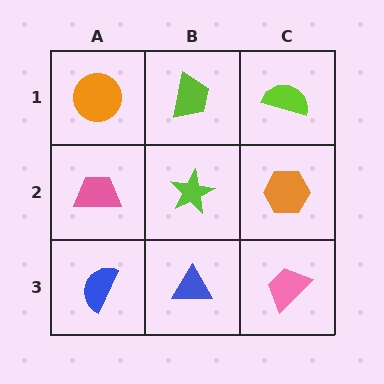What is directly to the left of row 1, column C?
A lime trapezoid.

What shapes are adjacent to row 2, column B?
A lime trapezoid (row 1, column B), a blue triangle (row 3, column B), a pink trapezoid (row 2, column A), an orange hexagon (row 2, column C).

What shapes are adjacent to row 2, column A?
An orange circle (row 1, column A), a blue semicircle (row 3, column A), a lime star (row 2, column B).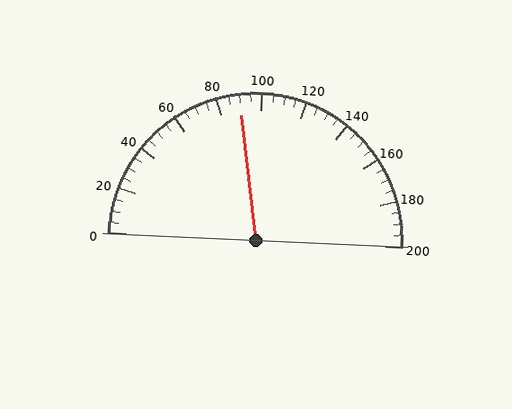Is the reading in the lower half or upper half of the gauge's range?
The reading is in the lower half of the range (0 to 200).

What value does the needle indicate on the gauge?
The needle indicates approximately 90.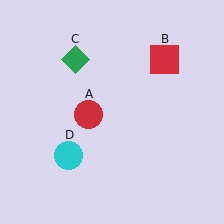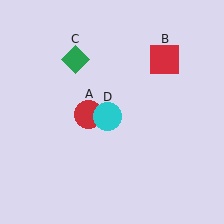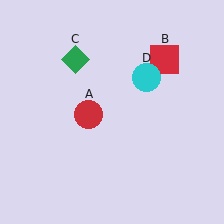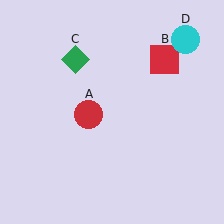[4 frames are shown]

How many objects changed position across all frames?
1 object changed position: cyan circle (object D).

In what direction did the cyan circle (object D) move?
The cyan circle (object D) moved up and to the right.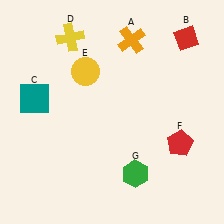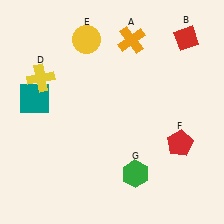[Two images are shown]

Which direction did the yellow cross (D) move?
The yellow cross (D) moved down.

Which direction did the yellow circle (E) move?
The yellow circle (E) moved up.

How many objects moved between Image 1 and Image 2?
2 objects moved between the two images.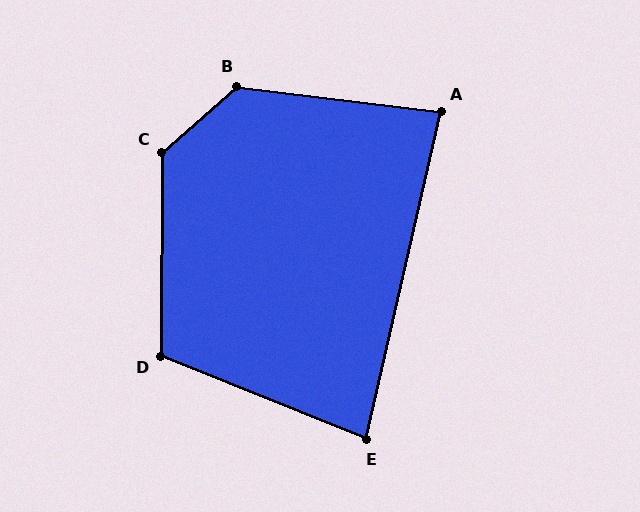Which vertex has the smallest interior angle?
E, at approximately 81 degrees.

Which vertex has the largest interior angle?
C, at approximately 132 degrees.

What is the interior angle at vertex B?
Approximately 132 degrees (obtuse).